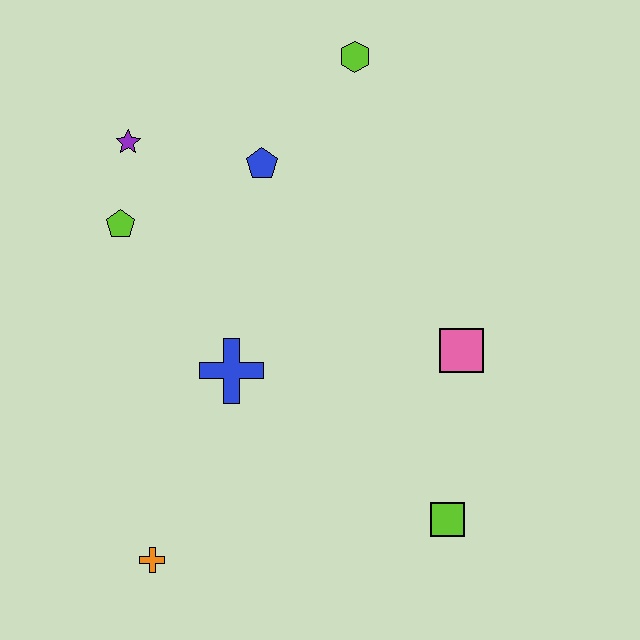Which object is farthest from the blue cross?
The lime hexagon is farthest from the blue cross.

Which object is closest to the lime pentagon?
The purple star is closest to the lime pentagon.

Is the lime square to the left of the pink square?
Yes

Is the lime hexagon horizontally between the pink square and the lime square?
No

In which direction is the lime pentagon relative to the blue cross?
The lime pentagon is above the blue cross.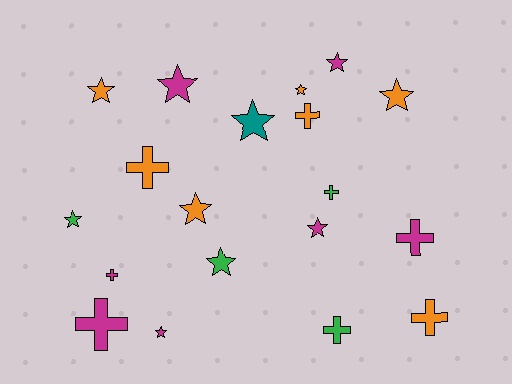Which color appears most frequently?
Magenta, with 7 objects.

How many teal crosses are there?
There are no teal crosses.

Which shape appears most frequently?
Star, with 11 objects.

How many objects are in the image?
There are 19 objects.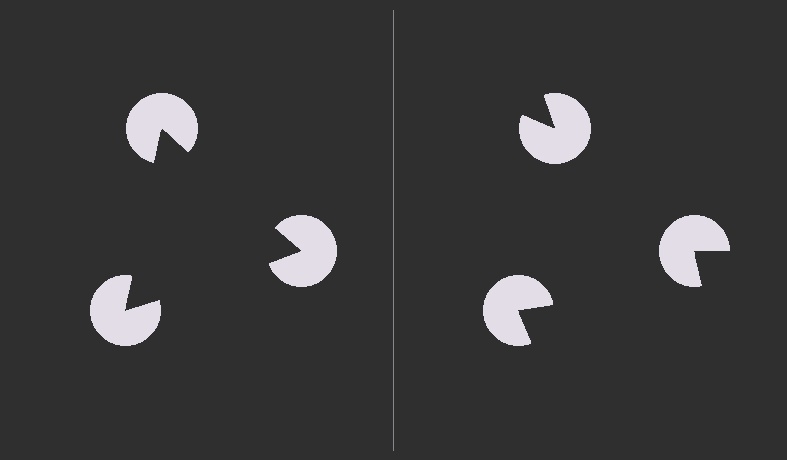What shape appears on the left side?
An illusory triangle.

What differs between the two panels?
The pac-man discs are positioned identically on both sides; only the wedge orientations differ. On the left they align to a triangle; on the right they are misaligned.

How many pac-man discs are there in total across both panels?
6 — 3 on each side.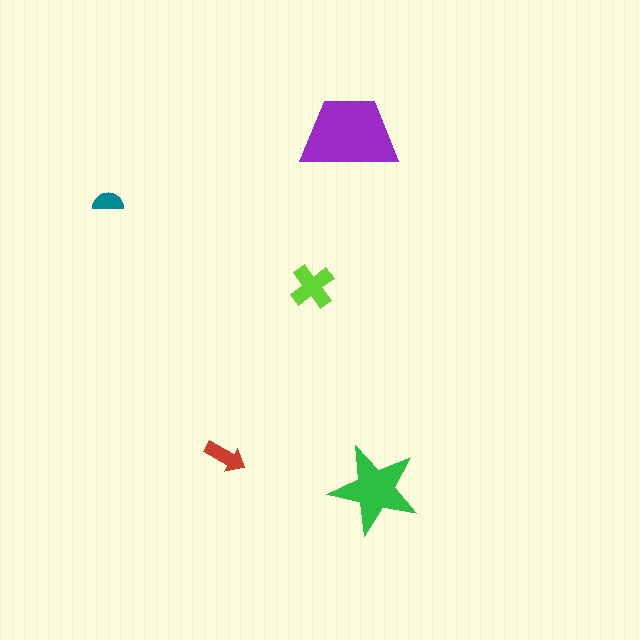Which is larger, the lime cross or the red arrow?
The lime cross.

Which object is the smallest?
The teal semicircle.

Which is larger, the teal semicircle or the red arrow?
The red arrow.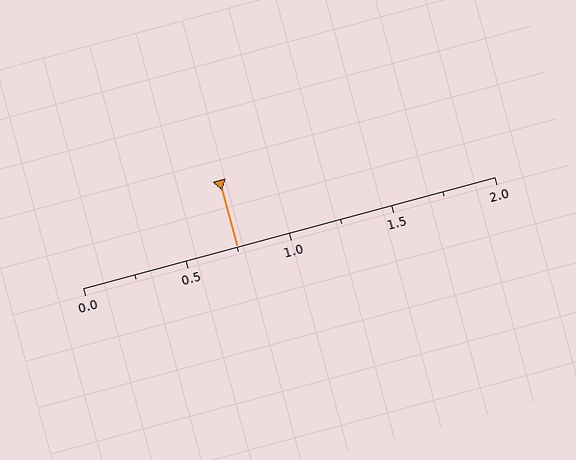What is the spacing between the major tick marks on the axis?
The major ticks are spaced 0.5 apart.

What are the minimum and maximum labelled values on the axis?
The axis runs from 0.0 to 2.0.